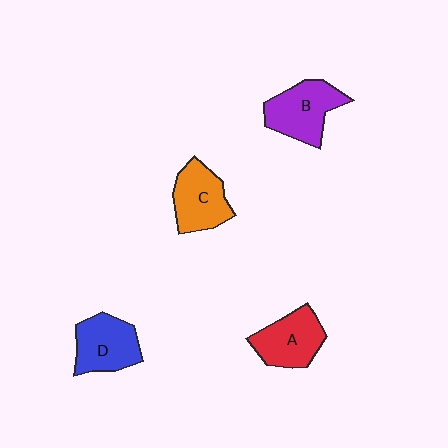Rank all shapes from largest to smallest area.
From largest to smallest: B (purple), D (blue), A (red), C (orange).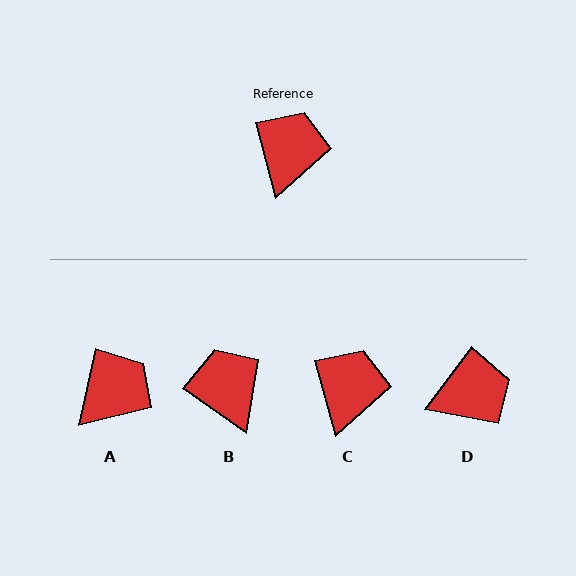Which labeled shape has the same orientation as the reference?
C.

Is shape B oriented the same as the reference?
No, it is off by about 39 degrees.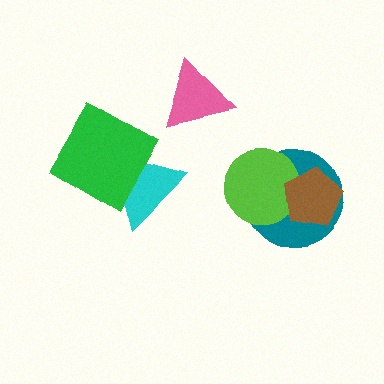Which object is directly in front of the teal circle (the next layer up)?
The lime circle is directly in front of the teal circle.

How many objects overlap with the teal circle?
2 objects overlap with the teal circle.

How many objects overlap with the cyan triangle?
1 object overlaps with the cyan triangle.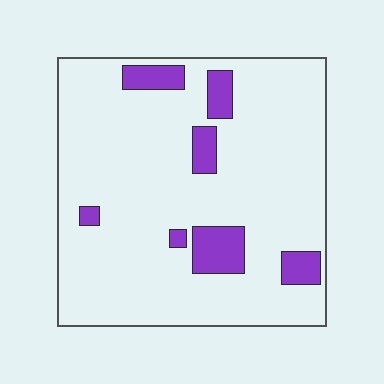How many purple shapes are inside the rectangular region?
7.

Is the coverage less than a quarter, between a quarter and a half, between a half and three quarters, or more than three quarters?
Less than a quarter.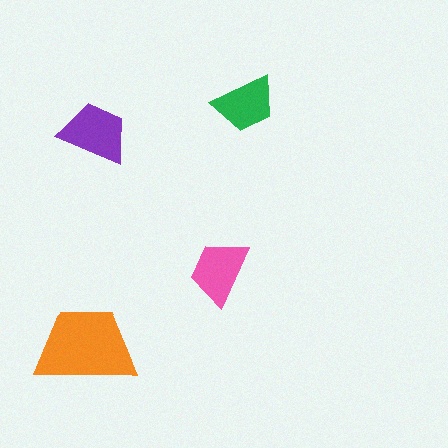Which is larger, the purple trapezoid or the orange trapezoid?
The orange one.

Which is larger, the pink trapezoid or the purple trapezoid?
The purple one.